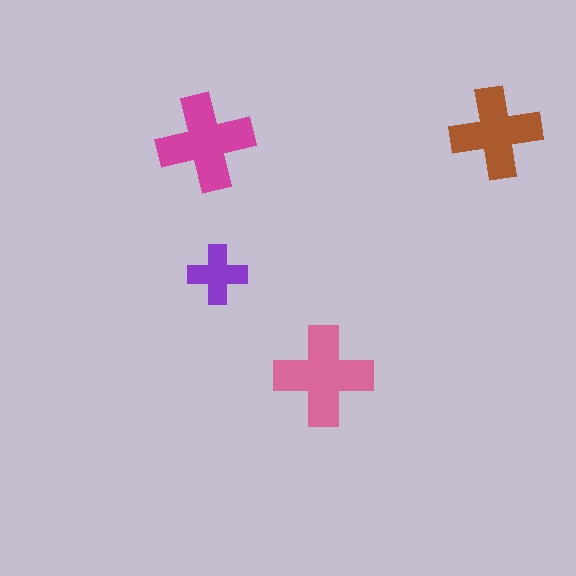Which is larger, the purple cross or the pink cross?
The pink one.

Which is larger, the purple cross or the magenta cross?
The magenta one.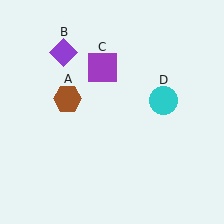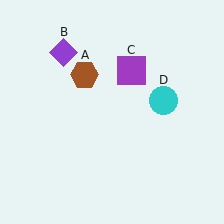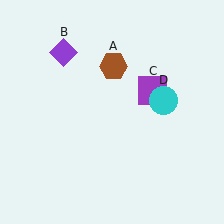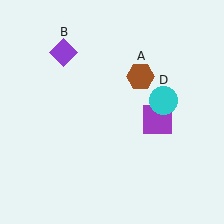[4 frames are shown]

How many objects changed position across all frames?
2 objects changed position: brown hexagon (object A), purple square (object C).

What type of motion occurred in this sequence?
The brown hexagon (object A), purple square (object C) rotated clockwise around the center of the scene.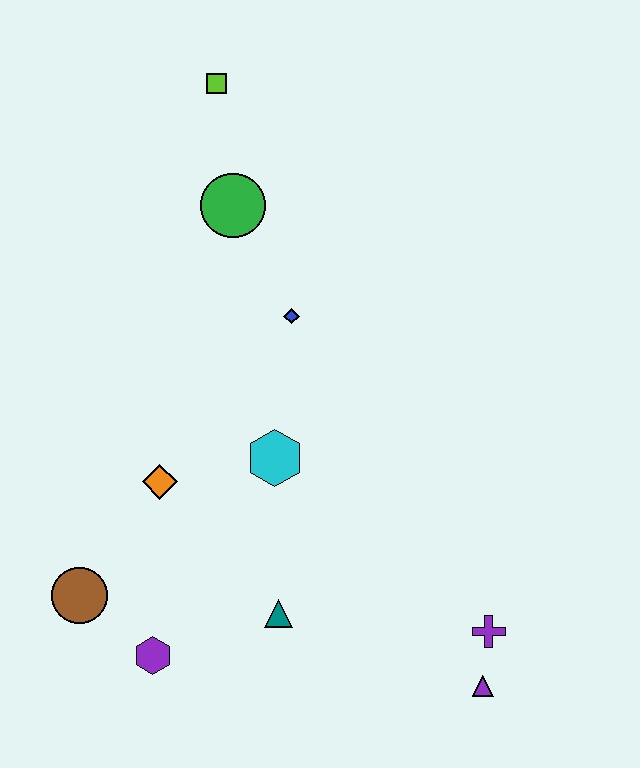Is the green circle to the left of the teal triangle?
Yes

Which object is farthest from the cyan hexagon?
The lime square is farthest from the cyan hexagon.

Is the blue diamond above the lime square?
No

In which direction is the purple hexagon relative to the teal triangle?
The purple hexagon is to the left of the teal triangle.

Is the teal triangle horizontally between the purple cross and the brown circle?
Yes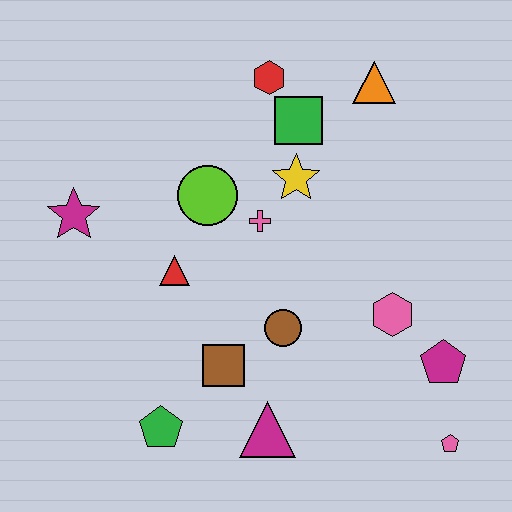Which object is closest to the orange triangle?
The green square is closest to the orange triangle.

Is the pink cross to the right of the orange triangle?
No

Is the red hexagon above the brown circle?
Yes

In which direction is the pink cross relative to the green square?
The pink cross is below the green square.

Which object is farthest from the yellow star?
The pink pentagon is farthest from the yellow star.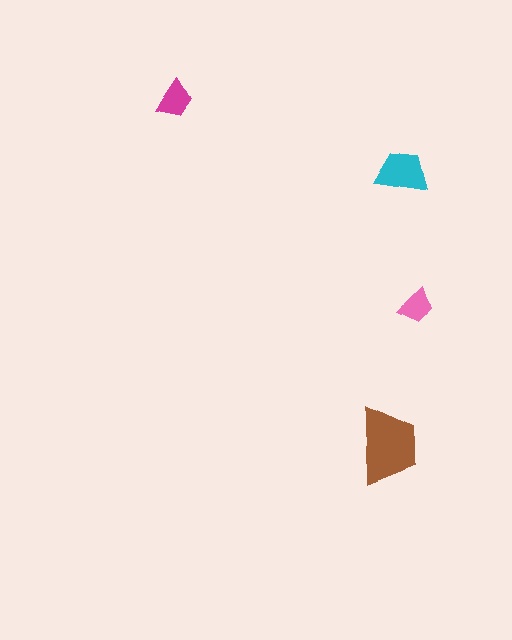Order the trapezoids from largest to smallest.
the brown one, the cyan one, the magenta one, the pink one.